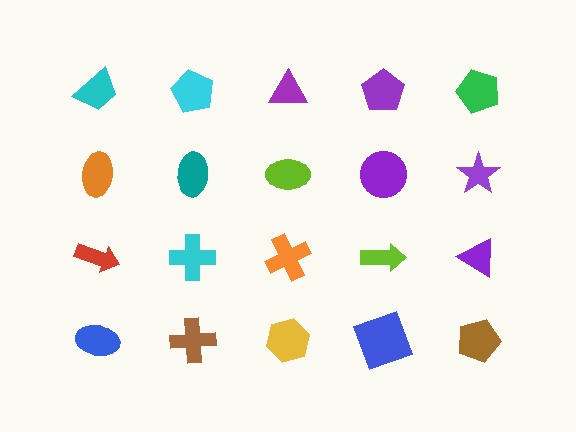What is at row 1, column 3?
A purple triangle.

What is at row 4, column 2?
A brown cross.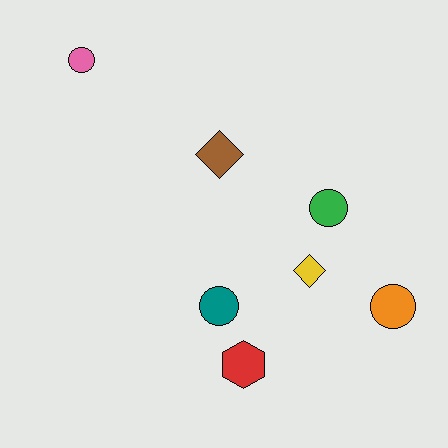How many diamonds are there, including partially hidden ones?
There are 2 diamonds.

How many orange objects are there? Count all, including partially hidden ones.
There is 1 orange object.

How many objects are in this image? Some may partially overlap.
There are 7 objects.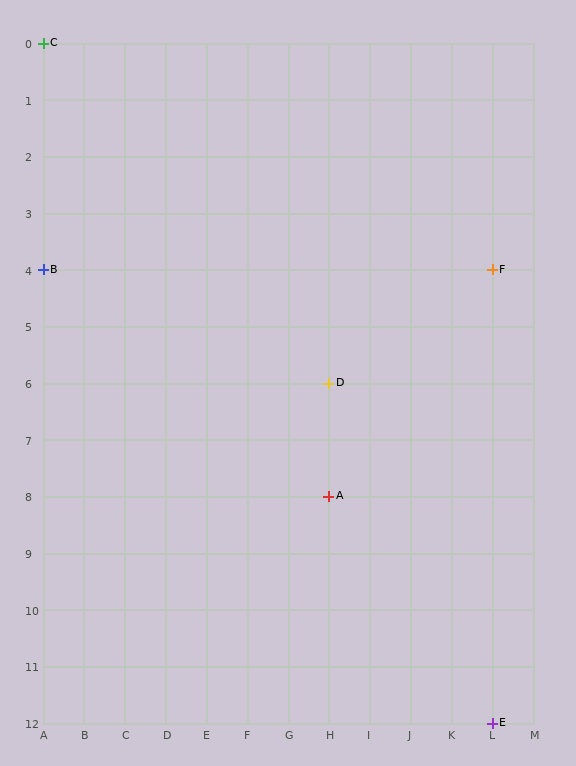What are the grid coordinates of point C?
Point C is at grid coordinates (A, 0).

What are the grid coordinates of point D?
Point D is at grid coordinates (H, 6).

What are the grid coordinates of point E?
Point E is at grid coordinates (L, 12).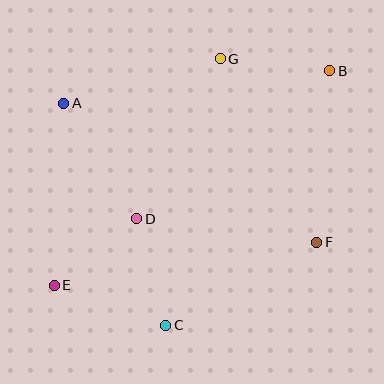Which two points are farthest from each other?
Points B and E are farthest from each other.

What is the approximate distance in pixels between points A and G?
The distance between A and G is approximately 163 pixels.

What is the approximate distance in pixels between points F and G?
The distance between F and G is approximately 208 pixels.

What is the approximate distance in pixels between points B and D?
The distance between B and D is approximately 243 pixels.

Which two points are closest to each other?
Points D and E are closest to each other.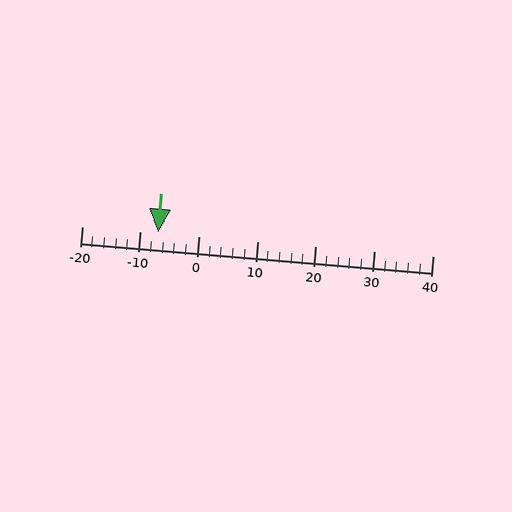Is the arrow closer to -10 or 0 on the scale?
The arrow is closer to -10.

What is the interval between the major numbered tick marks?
The major tick marks are spaced 10 units apart.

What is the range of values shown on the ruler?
The ruler shows values from -20 to 40.